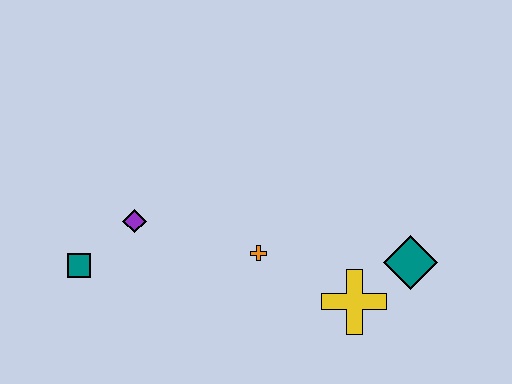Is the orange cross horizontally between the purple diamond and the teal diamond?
Yes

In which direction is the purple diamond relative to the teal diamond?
The purple diamond is to the left of the teal diamond.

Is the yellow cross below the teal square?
Yes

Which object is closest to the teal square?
The purple diamond is closest to the teal square.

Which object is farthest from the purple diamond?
The teal diamond is farthest from the purple diamond.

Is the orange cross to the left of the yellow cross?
Yes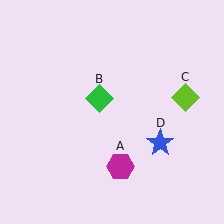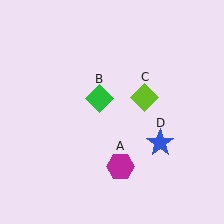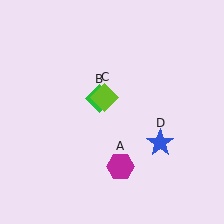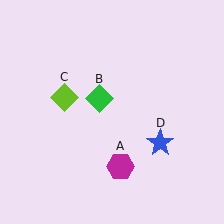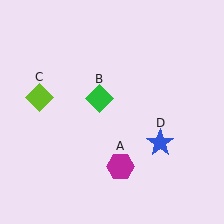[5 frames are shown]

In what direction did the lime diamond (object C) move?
The lime diamond (object C) moved left.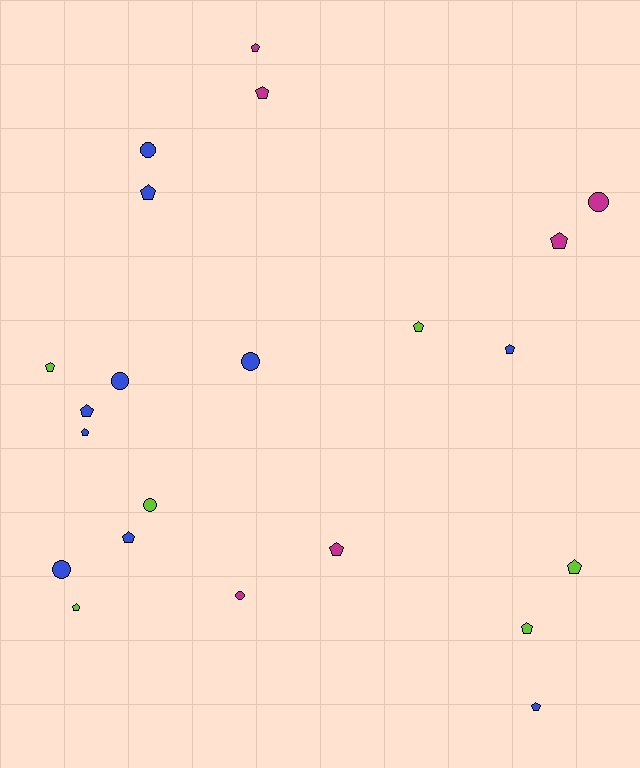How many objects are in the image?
There are 22 objects.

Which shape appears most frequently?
Pentagon, with 15 objects.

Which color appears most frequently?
Blue, with 10 objects.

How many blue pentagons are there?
There are 6 blue pentagons.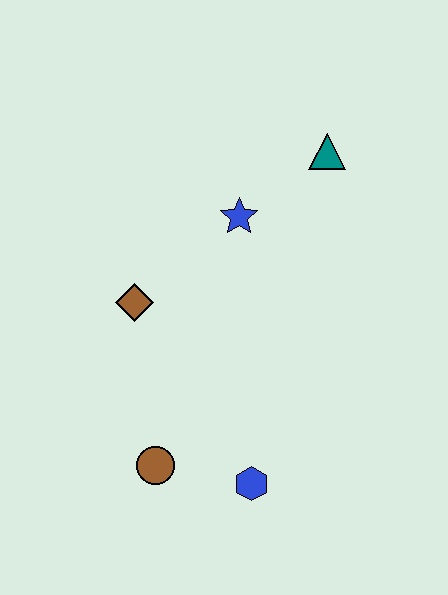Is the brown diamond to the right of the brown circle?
No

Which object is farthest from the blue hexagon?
The teal triangle is farthest from the blue hexagon.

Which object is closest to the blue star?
The teal triangle is closest to the blue star.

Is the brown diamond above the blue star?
No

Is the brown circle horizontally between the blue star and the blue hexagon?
No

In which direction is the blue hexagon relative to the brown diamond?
The blue hexagon is below the brown diamond.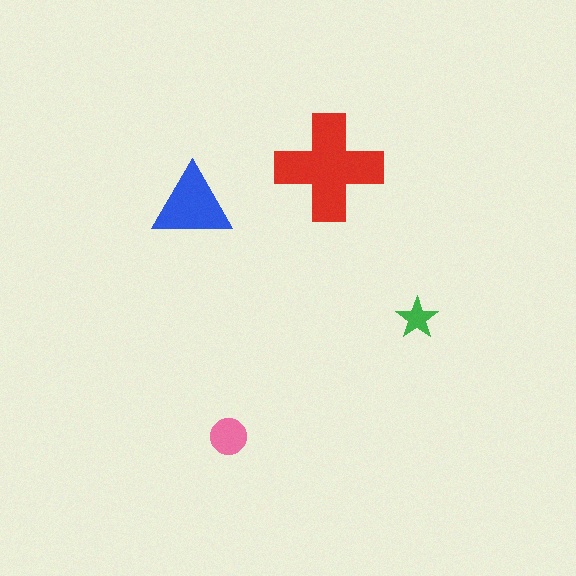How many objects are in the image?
There are 4 objects in the image.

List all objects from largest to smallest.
The red cross, the blue triangle, the pink circle, the green star.